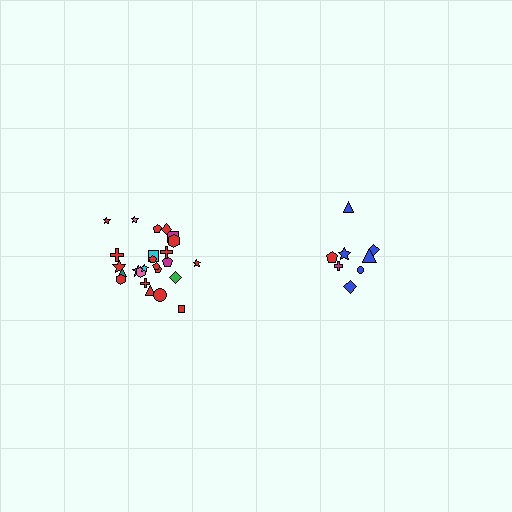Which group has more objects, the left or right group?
The left group.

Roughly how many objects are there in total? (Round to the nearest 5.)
Roughly 35 objects in total.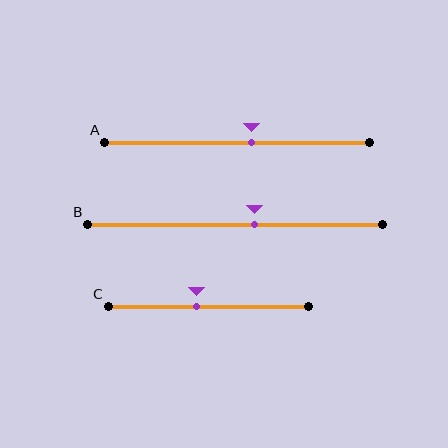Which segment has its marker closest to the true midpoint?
Segment A has its marker closest to the true midpoint.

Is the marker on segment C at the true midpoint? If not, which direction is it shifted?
No, the marker on segment C is shifted to the left by about 6% of the segment length.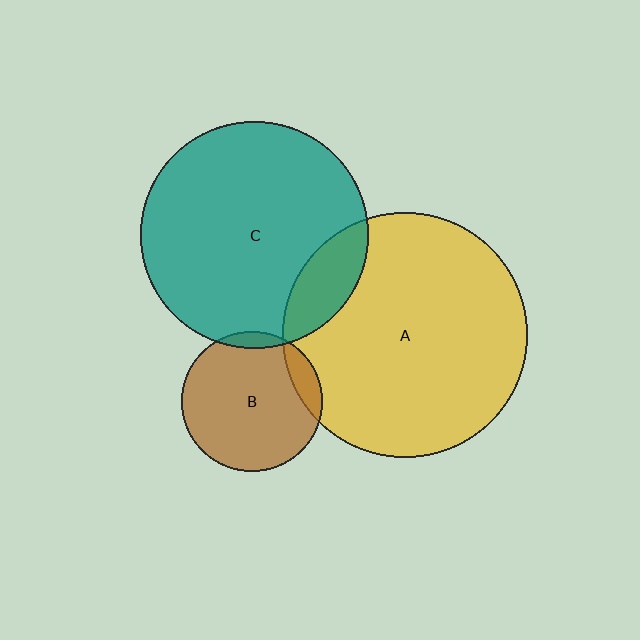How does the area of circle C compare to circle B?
Approximately 2.6 times.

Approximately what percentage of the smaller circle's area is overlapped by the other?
Approximately 15%.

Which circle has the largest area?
Circle A (yellow).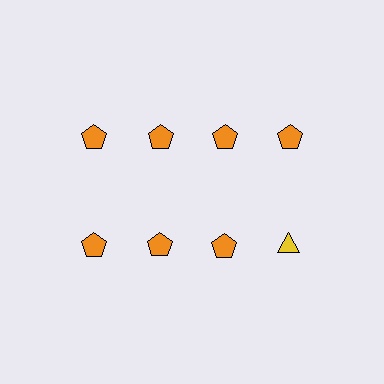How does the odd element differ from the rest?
It differs in both color (yellow instead of orange) and shape (triangle instead of pentagon).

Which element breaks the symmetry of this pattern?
The yellow triangle in the second row, second from right column breaks the symmetry. All other shapes are orange pentagons.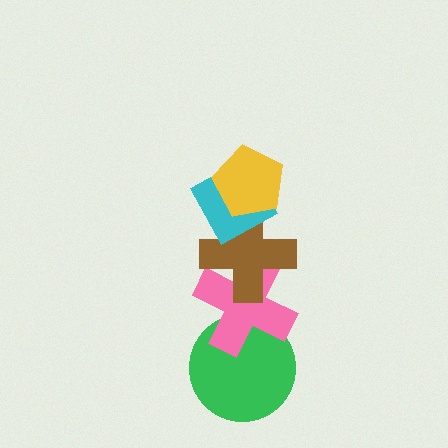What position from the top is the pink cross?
The pink cross is 4th from the top.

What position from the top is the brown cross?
The brown cross is 3rd from the top.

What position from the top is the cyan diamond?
The cyan diamond is 2nd from the top.